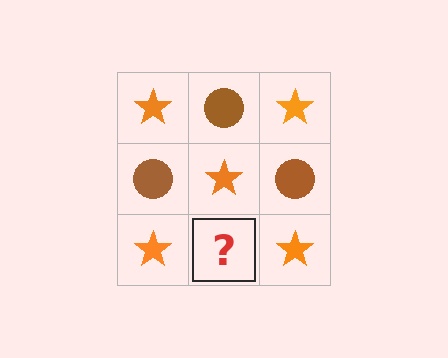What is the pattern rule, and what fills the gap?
The rule is that it alternates orange star and brown circle in a checkerboard pattern. The gap should be filled with a brown circle.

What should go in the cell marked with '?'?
The missing cell should contain a brown circle.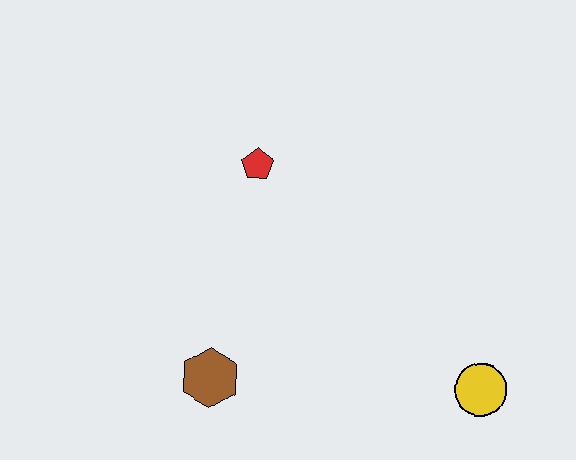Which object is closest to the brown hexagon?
The red pentagon is closest to the brown hexagon.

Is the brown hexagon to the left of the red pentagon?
Yes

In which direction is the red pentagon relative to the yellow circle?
The red pentagon is to the left of the yellow circle.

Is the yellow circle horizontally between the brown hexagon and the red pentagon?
No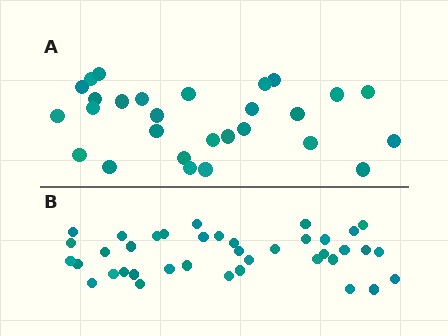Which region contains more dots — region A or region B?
Region B (the bottom region) has more dots.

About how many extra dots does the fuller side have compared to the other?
Region B has roughly 12 or so more dots than region A.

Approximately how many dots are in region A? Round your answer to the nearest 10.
About 30 dots. (The exact count is 28, which rounds to 30.)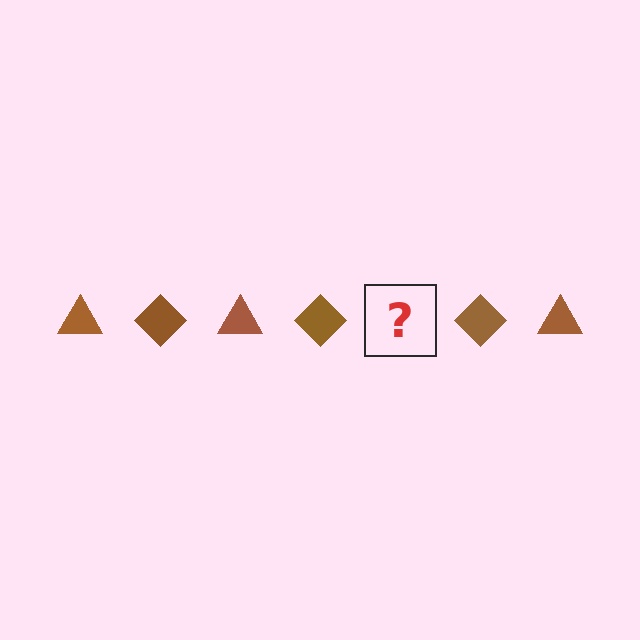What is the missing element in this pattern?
The missing element is a brown triangle.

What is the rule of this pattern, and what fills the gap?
The rule is that the pattern cycles through triangle, diamond shapes in brown. The gap should be filled with a brown triangle.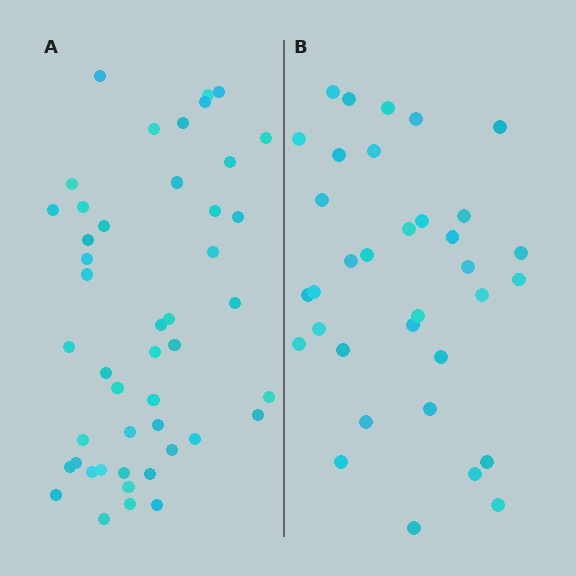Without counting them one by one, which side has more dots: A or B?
Region A (the left region) has more dots.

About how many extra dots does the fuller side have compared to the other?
Region A has roughly 12 or so more dots than region B.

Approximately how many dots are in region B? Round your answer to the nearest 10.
About 30 dots. (The exact count is 34, which rounds to 30.)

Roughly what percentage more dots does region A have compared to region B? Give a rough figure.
About 35% more.